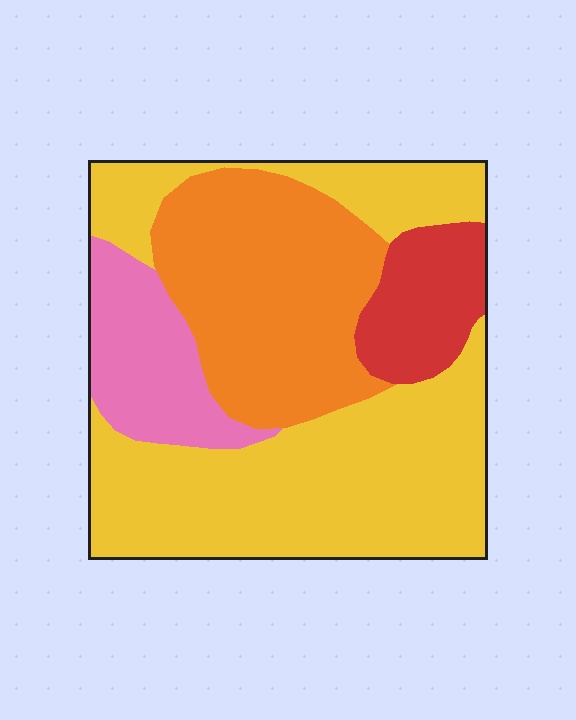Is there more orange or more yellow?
Yellow.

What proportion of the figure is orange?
Orange covers roughly 30% of the figure.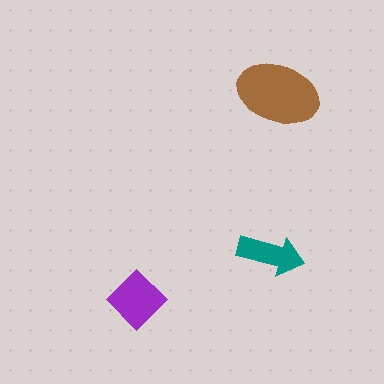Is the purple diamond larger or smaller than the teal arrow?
Larger.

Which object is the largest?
The brown ellipse.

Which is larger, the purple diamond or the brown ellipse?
The brown ellipse.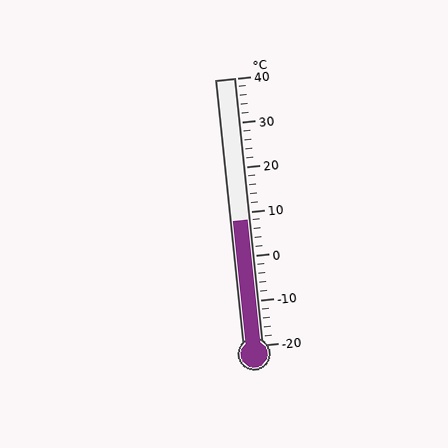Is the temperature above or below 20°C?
The temperature is below 20°C.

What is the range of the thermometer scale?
The thermometer scale ranges from -20°C to 40°C.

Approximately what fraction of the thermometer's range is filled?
The thermometer is filled to approximately 45% of its range.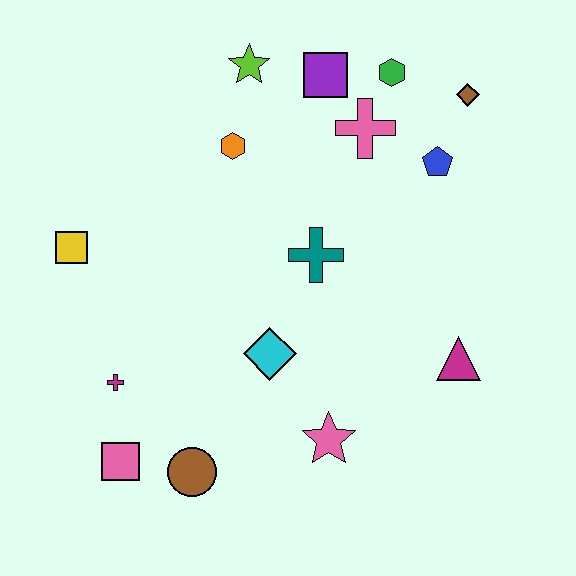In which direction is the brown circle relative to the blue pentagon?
The brown circle is below the blue pentagon.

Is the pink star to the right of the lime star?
Yes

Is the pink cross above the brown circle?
Yes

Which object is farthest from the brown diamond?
The pink square is farthest from the brown diamond.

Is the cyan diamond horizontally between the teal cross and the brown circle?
Yes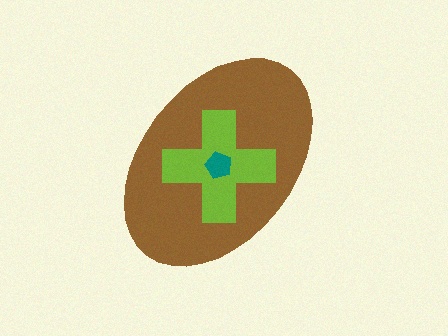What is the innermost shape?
The teal pentagon.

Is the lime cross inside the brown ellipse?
Yes.